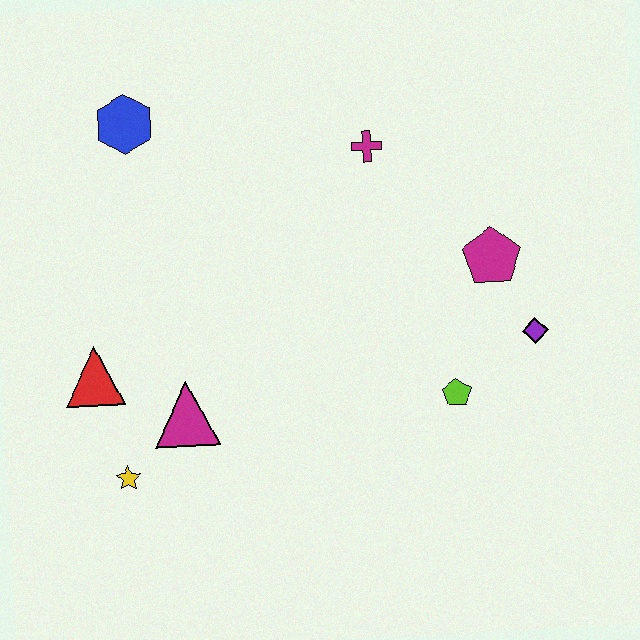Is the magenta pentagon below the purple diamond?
No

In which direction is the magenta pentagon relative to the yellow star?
The magenta pentagon is to the right of the yellow star.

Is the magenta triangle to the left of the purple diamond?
Yes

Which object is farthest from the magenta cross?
The yellow star is farthest from the magenta cross.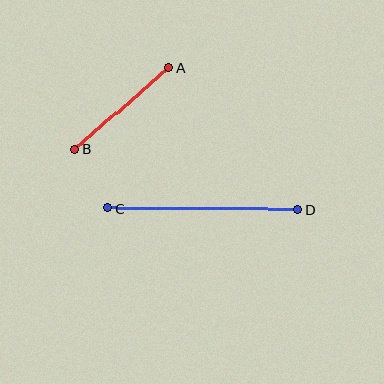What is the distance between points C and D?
The distance is approximately 190 pixels.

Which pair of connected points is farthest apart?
Points C and D are farthest apart.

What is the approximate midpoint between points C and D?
The midpoint is at approximately (203, 209) pixels.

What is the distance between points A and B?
The distance is approximately 124 pixels.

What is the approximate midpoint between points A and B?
The midpoint is at approximately (122, 109) pixels.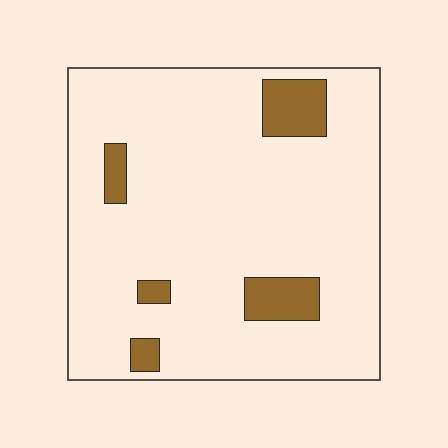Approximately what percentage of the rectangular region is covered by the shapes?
Approximately 10%.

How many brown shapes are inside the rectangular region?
5.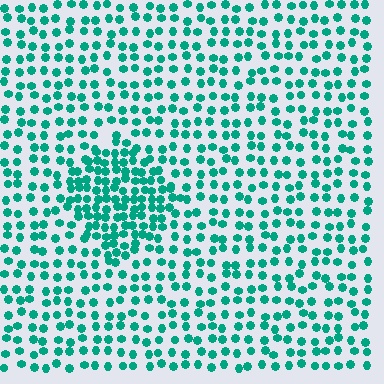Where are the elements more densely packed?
The elements are more densely packed inside the diamond boundary.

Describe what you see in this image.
The image contains small teal elements arranged at two different densities. A diamond-shaped region is visible where the elements are more densely packed than the surrounding area.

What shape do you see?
I see a diamond.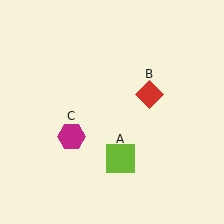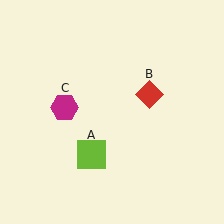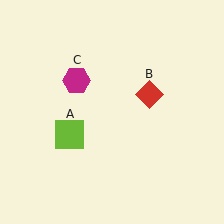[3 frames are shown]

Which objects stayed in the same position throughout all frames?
Red diamond (object B) remained stationary.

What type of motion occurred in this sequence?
The lime square (object A), magenta hexagon (object C) rotated clockwise around the center of the scene.